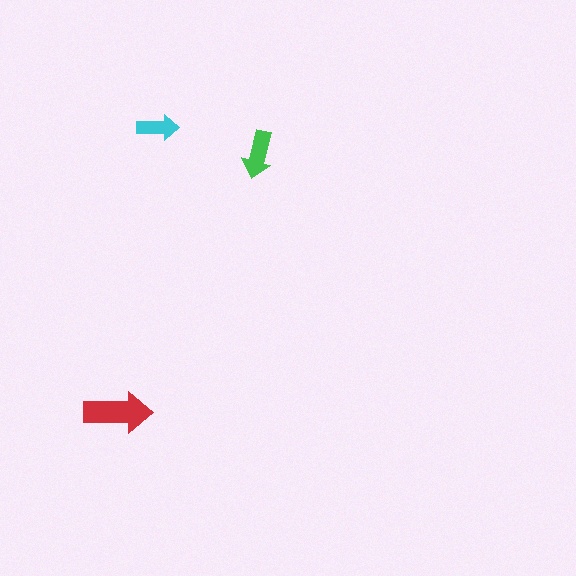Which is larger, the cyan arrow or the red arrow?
The red one.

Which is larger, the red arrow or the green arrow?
The red one.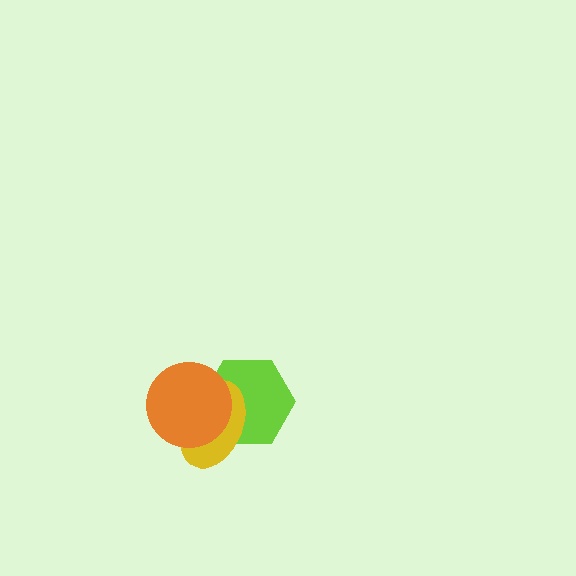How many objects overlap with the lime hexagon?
2 objects overlap with the lime hexagon.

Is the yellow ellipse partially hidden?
Yes, it is partially covered by another shape.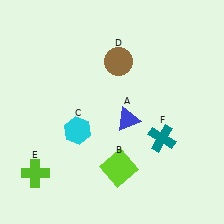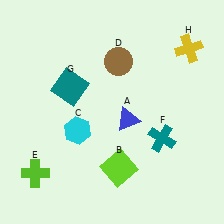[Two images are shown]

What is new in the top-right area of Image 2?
A yellow cross (H) was added in the top-right area of Image 2.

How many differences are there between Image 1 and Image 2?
There are 2 differences between the two images.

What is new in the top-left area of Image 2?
A teal square (G) was added in the top-left area of Image 2.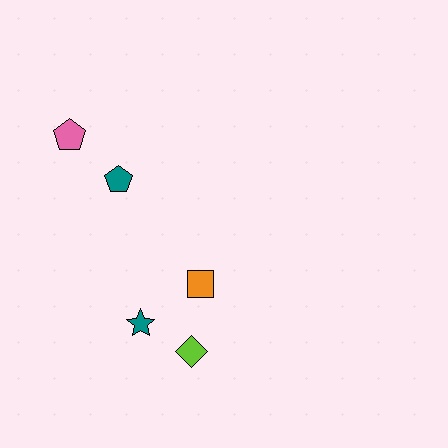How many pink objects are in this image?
There is 1 pink object.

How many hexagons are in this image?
There are no hexagons.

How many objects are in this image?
There are 5 objects.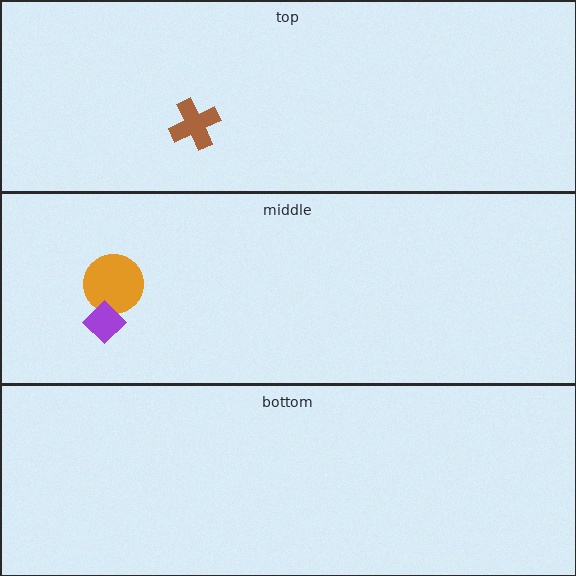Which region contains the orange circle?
The middle region.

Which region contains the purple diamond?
The middle region.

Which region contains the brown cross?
The top region.